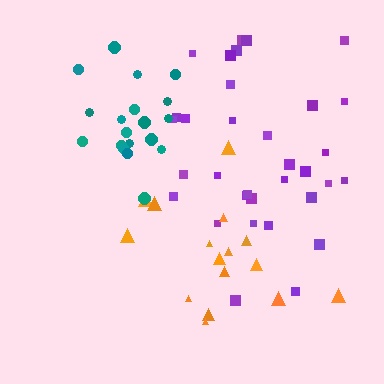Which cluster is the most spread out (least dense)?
Orange.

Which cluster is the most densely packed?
Teal.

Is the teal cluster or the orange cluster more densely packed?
Teal.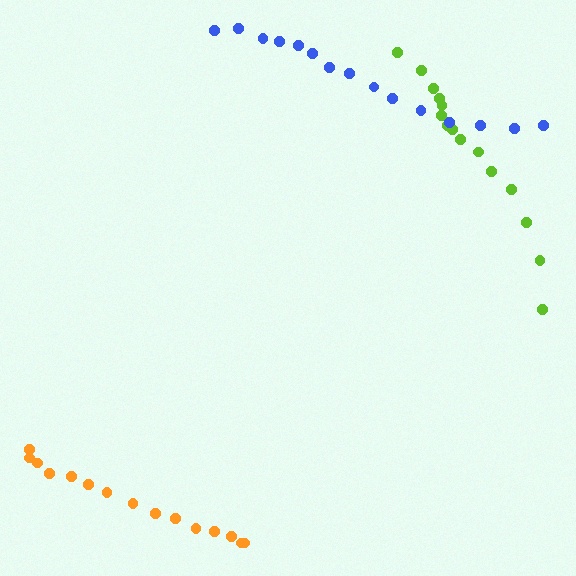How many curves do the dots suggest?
There are 3 distinct paths.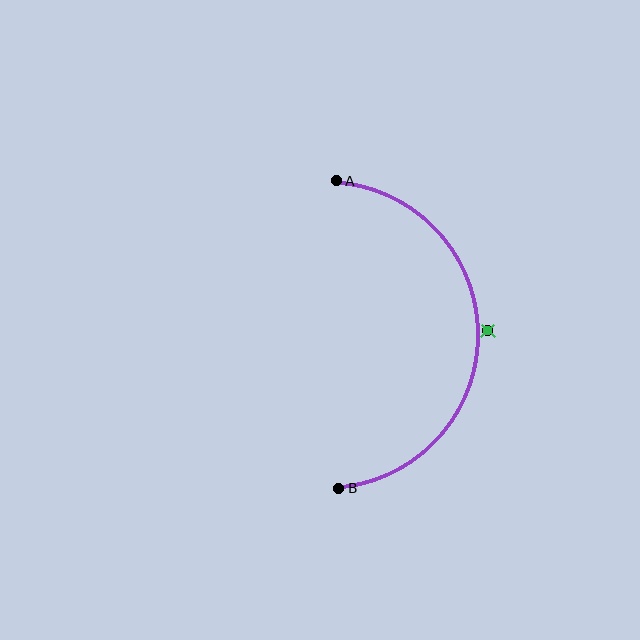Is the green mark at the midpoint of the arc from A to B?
No — the green mark does not lie on the arc at all. It sits slightly outside the curve.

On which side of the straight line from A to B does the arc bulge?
The arc bulges to the right of the straight line connecting A and B.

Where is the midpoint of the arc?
The arc midpoint is the point on the curve farthest from the straight line joining A and B. It sits to the right of that line.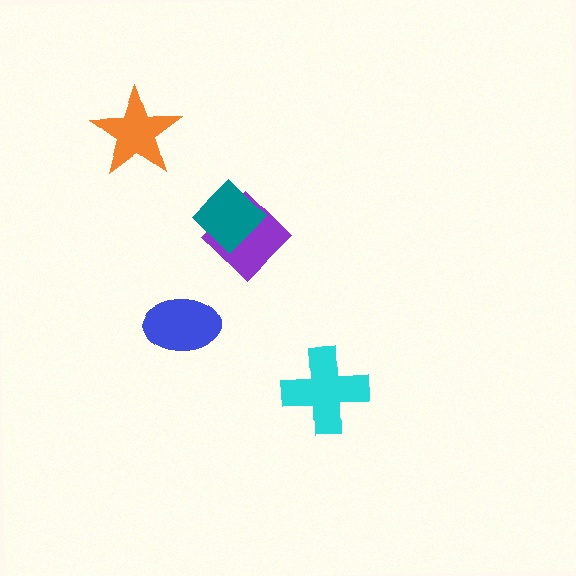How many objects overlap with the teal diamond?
1 object overlaps with the teal diamond.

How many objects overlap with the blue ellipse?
0 objects overlap with the blue ellipse.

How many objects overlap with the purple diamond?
1 object overlaps with the purple diamond.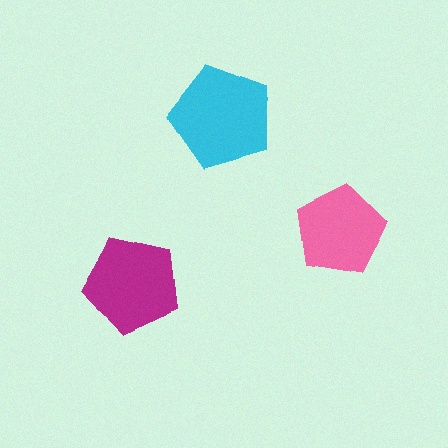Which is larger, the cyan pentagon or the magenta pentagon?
The cyan one.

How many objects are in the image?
There are 3 objects in the image.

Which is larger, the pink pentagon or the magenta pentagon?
The magenta one.